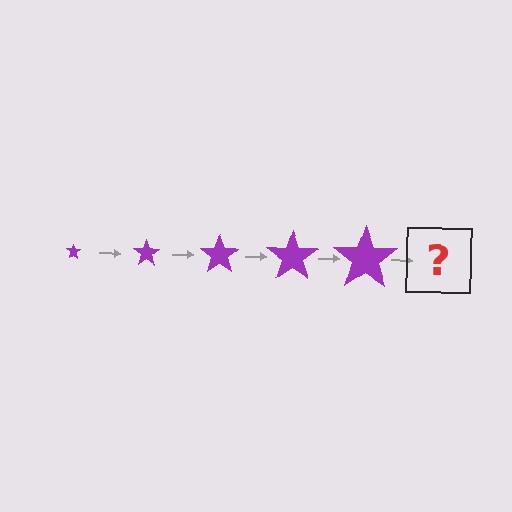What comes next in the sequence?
The next element should be a purple star, larger than the previous one.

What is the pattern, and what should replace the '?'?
The pattern is that the star gets progressively larger each step. The '?' should be a purple star, larger than the previous one.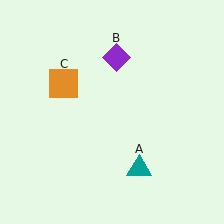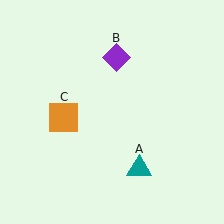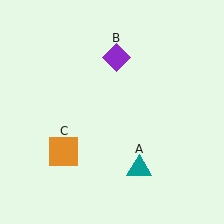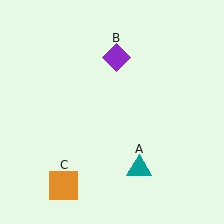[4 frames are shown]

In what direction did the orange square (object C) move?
The orange square (object C) moved down.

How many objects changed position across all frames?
1 object changed position: orange square (object C).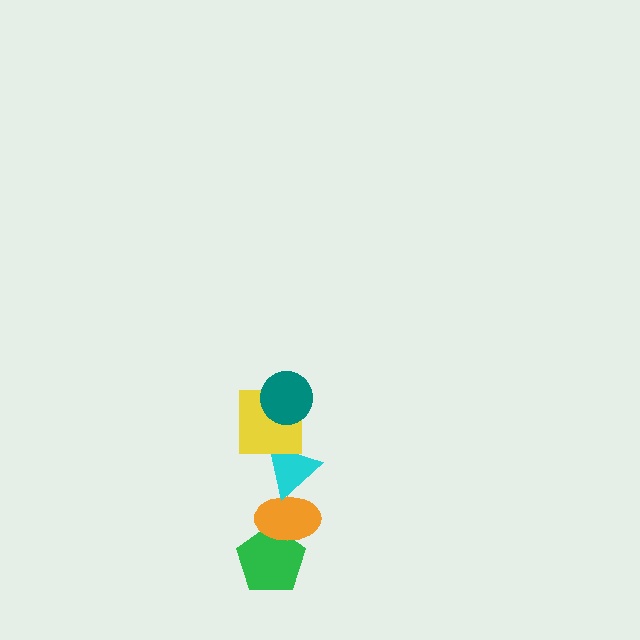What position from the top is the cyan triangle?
The cyan triangle is 3rd from the top.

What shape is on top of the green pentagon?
The orange ellipse is on top of the green pentagon.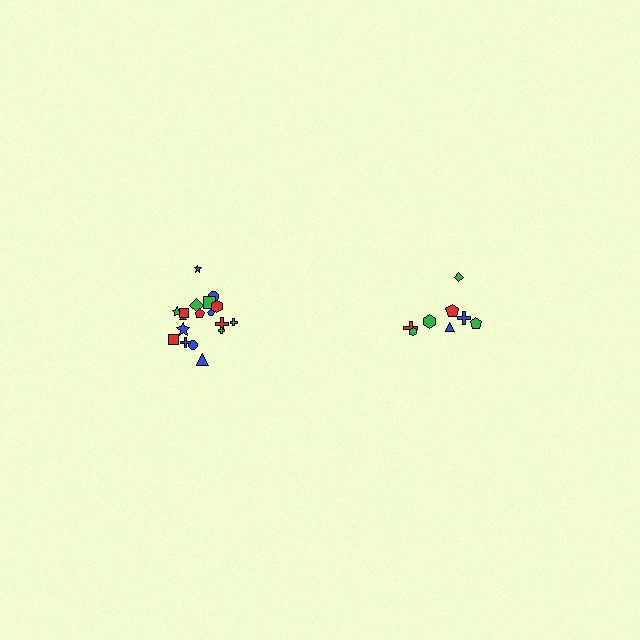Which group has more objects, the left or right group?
The left group.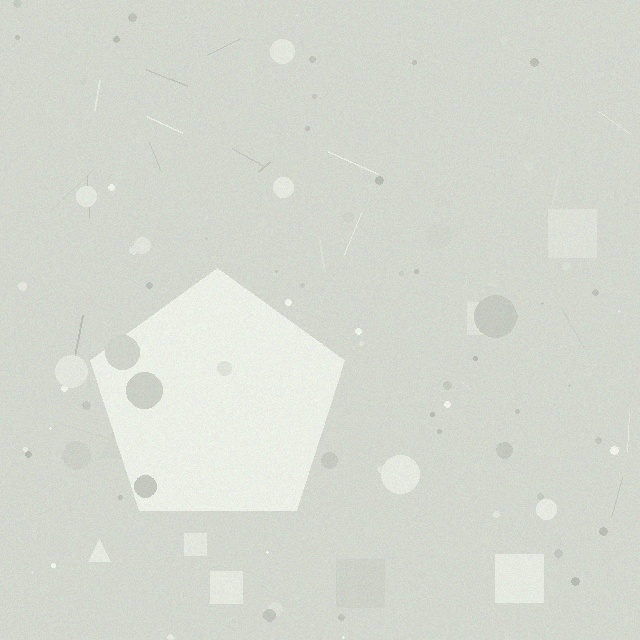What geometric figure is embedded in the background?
A pentagon is embedded in the background.